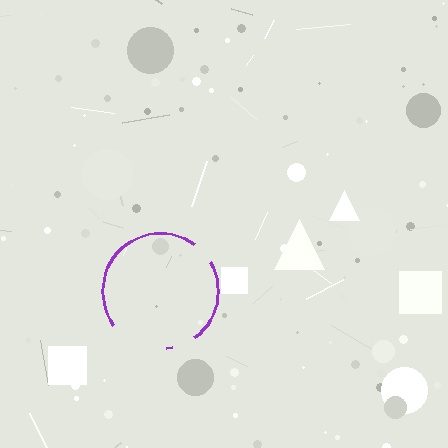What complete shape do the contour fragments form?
The contour fragments form a circle.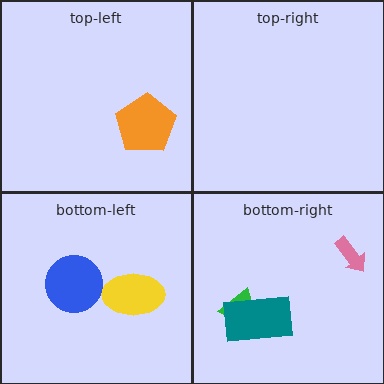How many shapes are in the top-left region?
1.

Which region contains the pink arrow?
The bottom-right region.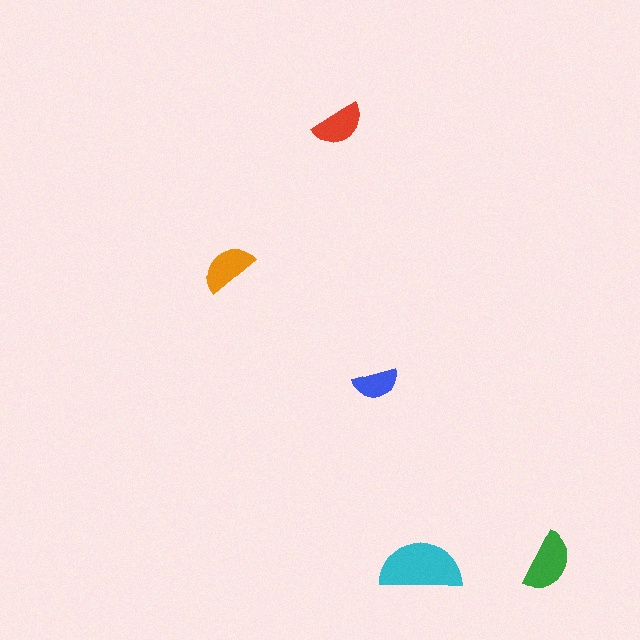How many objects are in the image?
There are 5 objects in the image.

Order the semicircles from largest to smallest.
the cyan one, the green one, the orange one, the red one, the blue one.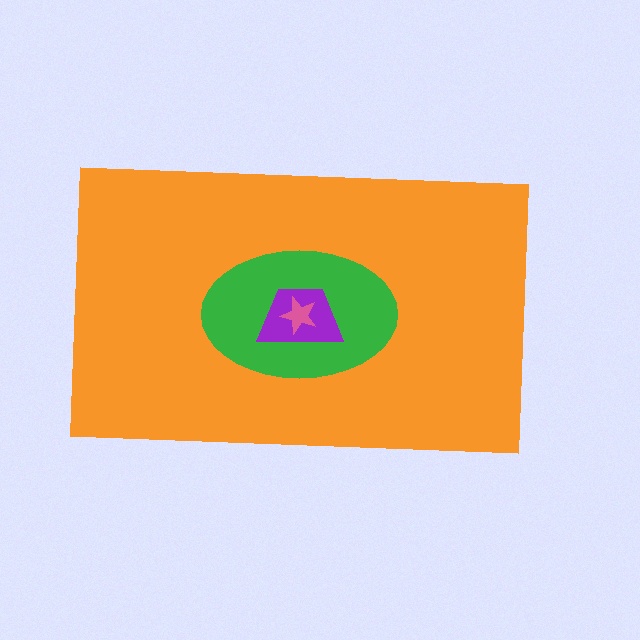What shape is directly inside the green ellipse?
The purple trapezoid.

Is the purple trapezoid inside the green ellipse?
Yes.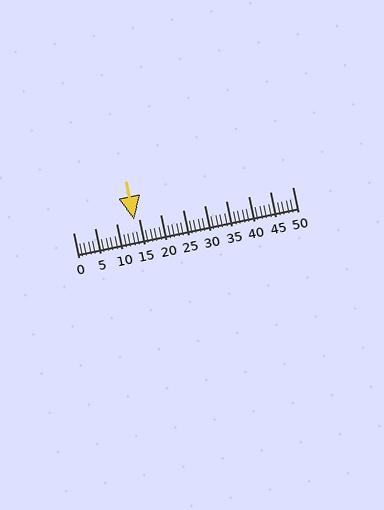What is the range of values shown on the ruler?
The ruler shows values from 0 to 50.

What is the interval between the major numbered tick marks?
The major tick marks are spaced 5 units apart.